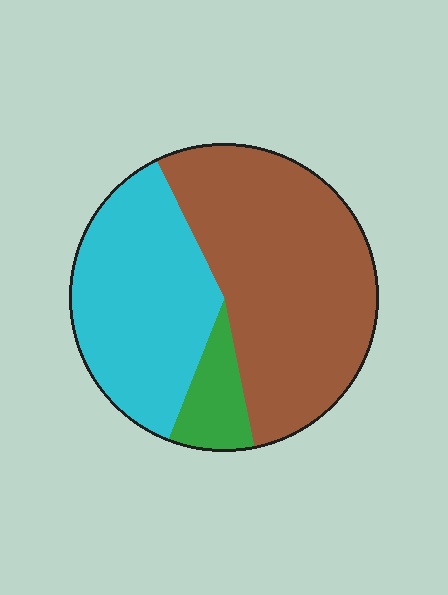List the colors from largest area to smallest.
From largest to smallest: brown, cyan, green.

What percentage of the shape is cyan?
Cyan covers roughly 35% of the shape.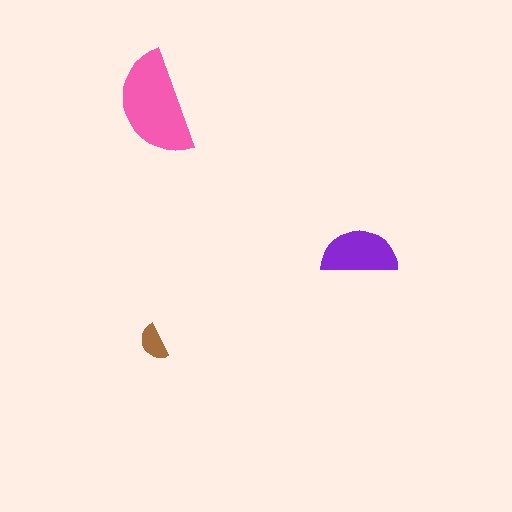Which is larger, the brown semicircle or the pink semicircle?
The pink one.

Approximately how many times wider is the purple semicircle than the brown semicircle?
About 2 times wider.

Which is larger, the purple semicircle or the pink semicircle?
The pink one.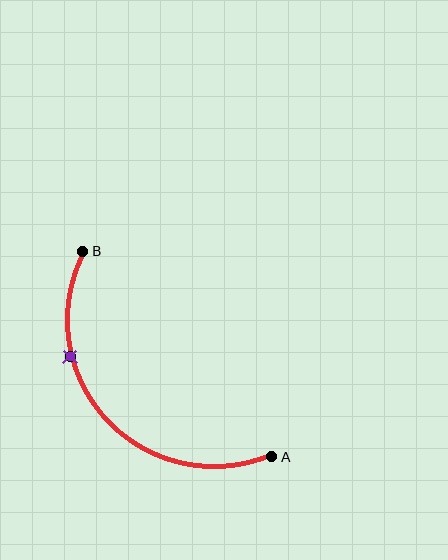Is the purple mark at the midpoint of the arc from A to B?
No. The purple mark lies on the arc but is closer to endpoint B. The arc midpoint would be at the point on the curve equidistant along the arc from both A and B.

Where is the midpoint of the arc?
The arc midpoint is the point on the curve farthest from the straight line joining A and B. It sits below and to the left of that line.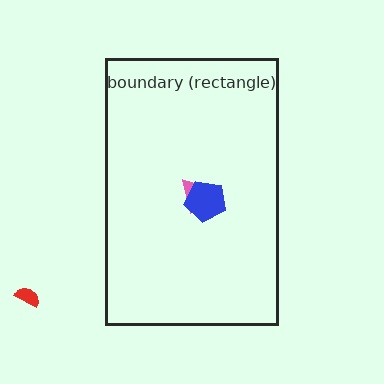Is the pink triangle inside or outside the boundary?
Inside.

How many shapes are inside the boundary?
2 inside, 1 outside.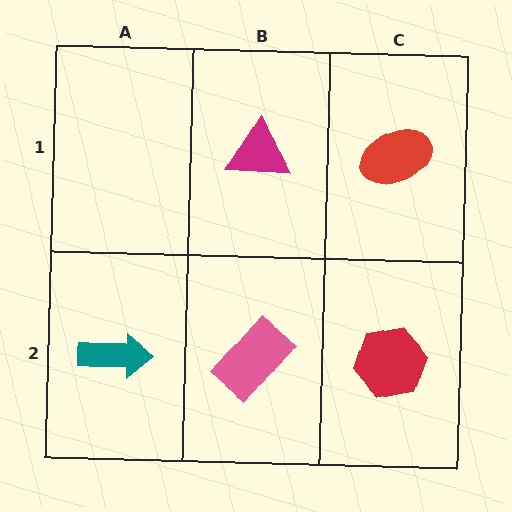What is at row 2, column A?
A teal arrow.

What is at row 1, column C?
A red ellipse.